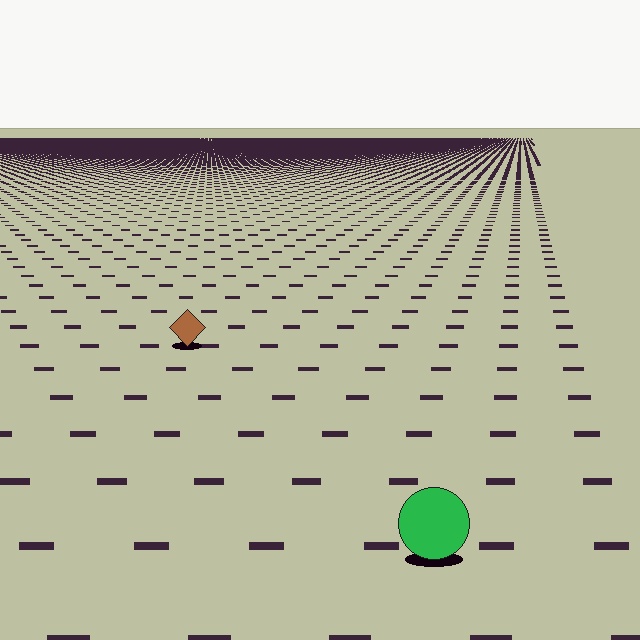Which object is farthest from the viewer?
The brown diamond is farthest from the viewer. It appears smaller and the ground texture around it is denser.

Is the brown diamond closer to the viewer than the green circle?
No. The green circle is closer — you can tell from the texture gradient: the ground texture is coarser near it.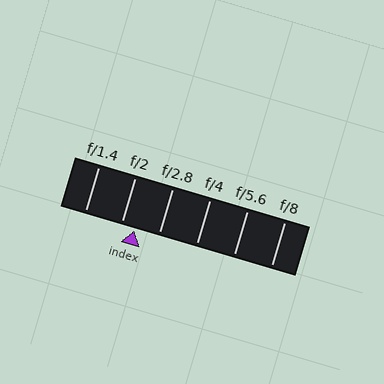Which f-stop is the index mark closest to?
The index mark is closest to f/2.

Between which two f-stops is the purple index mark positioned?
The index mark is between f/2 and f/2.8.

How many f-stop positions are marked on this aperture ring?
There are 6 f-stop positions marked.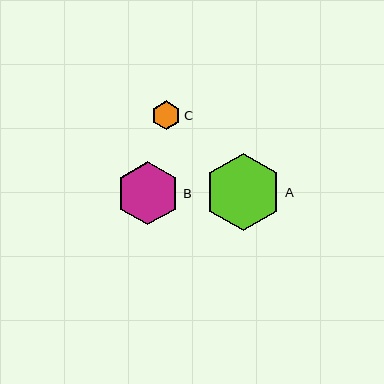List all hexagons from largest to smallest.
From largest to smallest: A, B, C.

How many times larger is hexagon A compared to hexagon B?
Hexagon A is approximately 1.2 times the size of hexagon B.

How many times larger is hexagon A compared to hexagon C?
Hexagon A is approximately 2.7 times the size of hexagon C.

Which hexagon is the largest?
Hexagon A is the largest with a size of approximately 77 pixels.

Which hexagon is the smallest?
Hexagon C is the smallest with a size of approximately 29 pixels.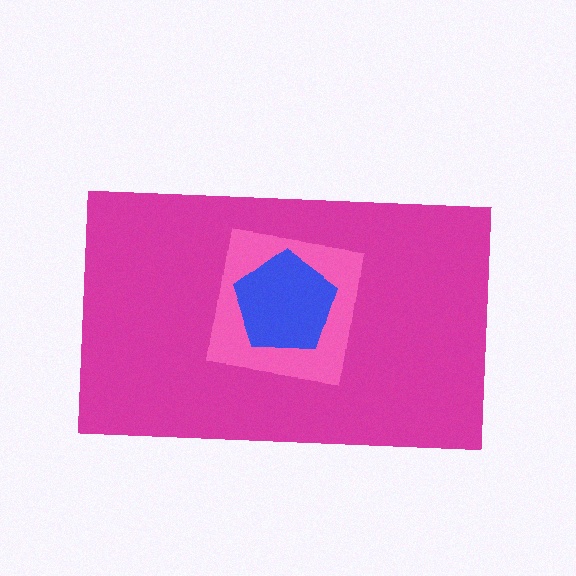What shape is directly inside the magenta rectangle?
The pink square.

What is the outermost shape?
The magenta rectangle.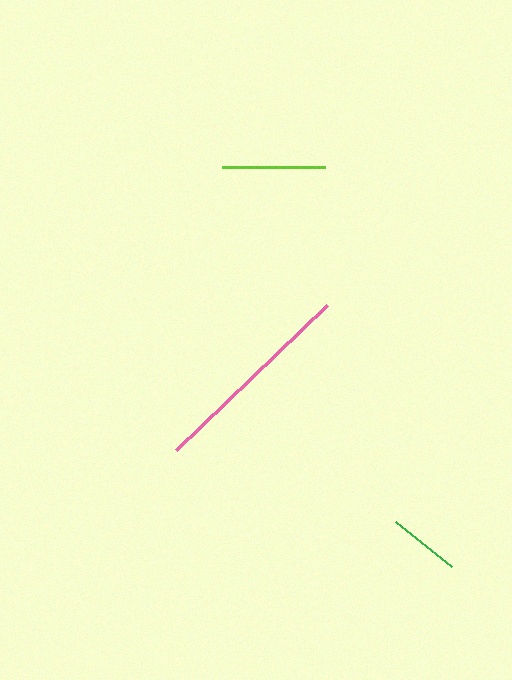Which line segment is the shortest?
The green line is the shortest at approximately 72 pixels.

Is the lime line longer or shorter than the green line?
The lime line is longer than the green line.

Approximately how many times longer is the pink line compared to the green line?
The pink line is approximately 2.9 times the length of the green line.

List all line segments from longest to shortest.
From longest to shortest: pink, lime, green.